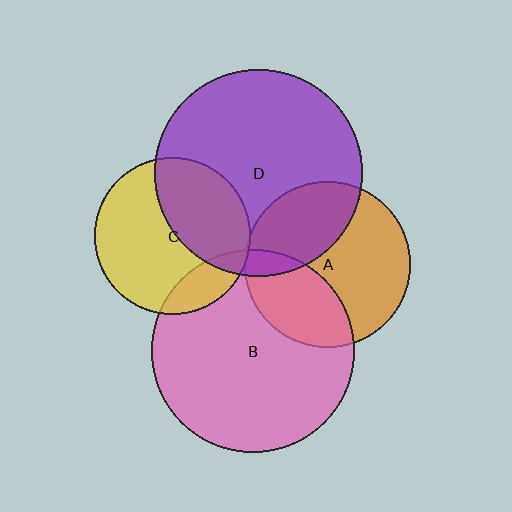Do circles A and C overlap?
Yes.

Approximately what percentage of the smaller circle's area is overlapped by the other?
Approximately 5%.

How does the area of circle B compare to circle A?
Approximately 1.5 times.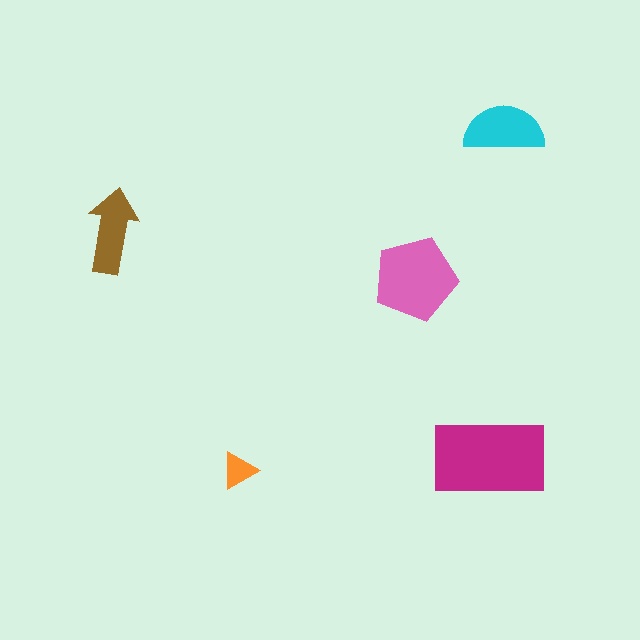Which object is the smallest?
The orange triangle.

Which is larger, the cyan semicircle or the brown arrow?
The cyan semicircle.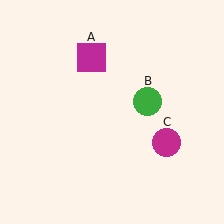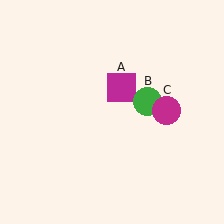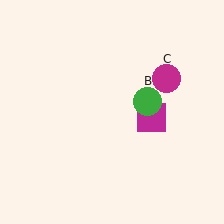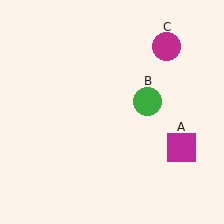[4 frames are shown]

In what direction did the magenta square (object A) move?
The magenta square (object A) moved down and to the right.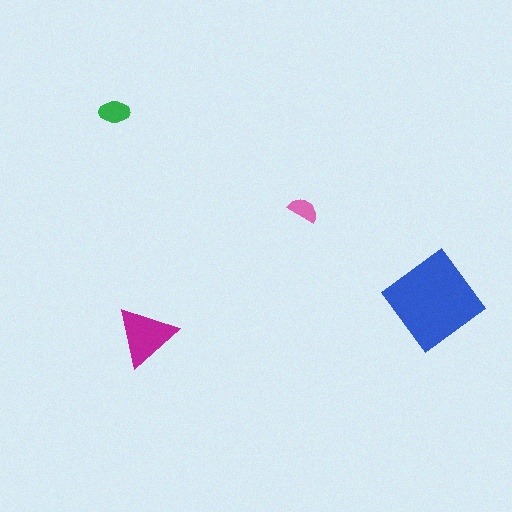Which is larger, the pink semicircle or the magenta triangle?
The magenta triangle.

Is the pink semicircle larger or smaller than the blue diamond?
Smaller.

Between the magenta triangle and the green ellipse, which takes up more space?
The magenta triangle.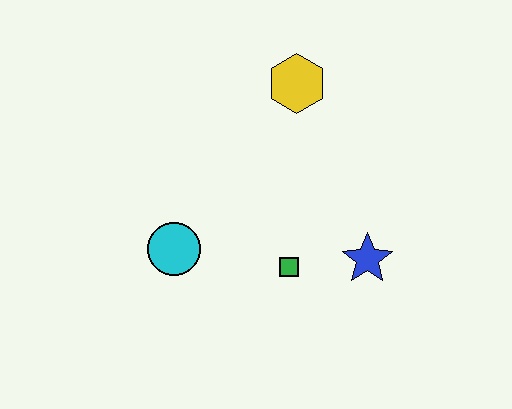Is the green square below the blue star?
Yes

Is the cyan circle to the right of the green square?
No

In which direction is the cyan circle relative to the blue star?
The cyan circle is to the left of the blue star.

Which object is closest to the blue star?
The green square is closest to the blue star.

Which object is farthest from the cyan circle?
The yellow hexagon is farthest from the cyan circle.